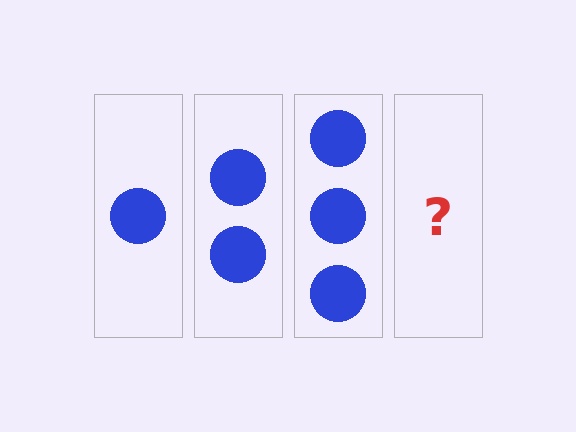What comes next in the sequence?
The next element should be 4 circles.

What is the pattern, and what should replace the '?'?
The pattern is that each step adds one more circle. The '?' should be 4 circles.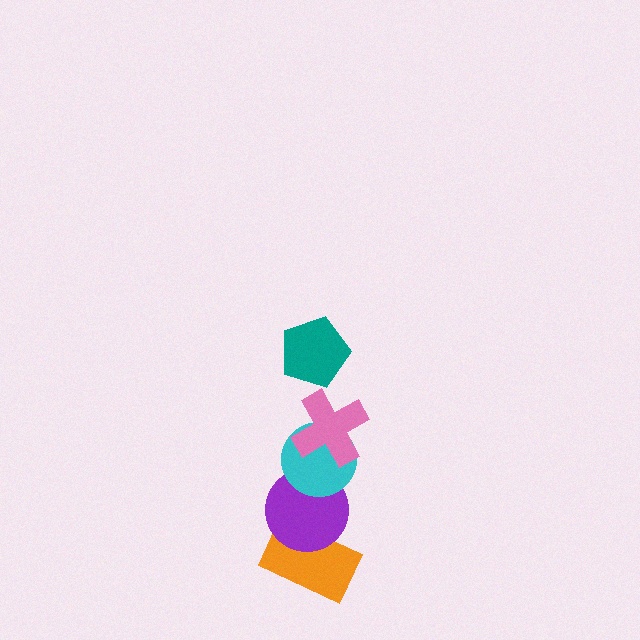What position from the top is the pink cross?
The pink cross is 2nd from the top.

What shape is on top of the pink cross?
The teal pentagon is on top of the pink cross.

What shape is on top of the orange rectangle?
The purple circle is on top of the orange rectangle.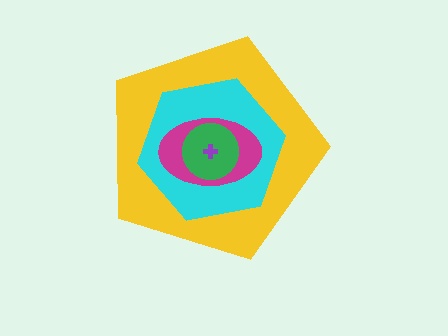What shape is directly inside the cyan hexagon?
The magenta ellipse.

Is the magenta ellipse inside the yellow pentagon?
Yes.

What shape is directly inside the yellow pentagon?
The cyan hexagon.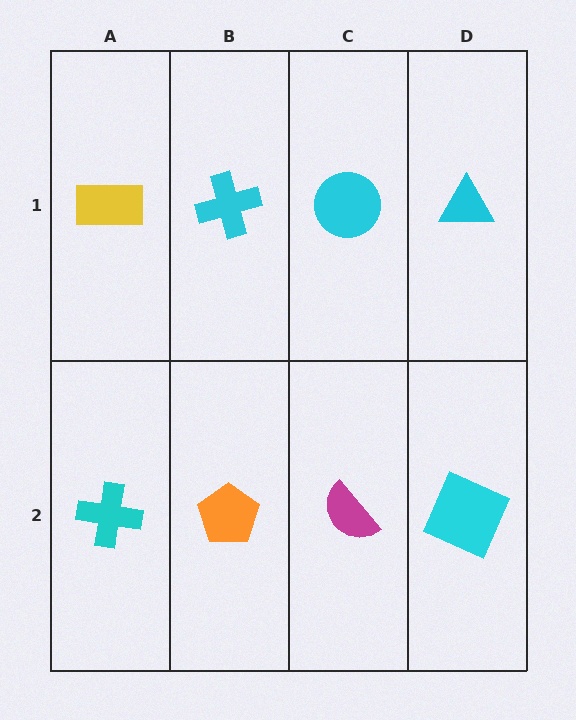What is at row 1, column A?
A yellow rectangle.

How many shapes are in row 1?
4 shapes.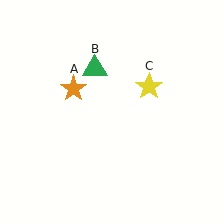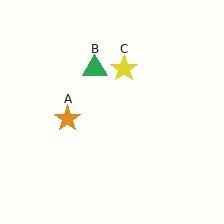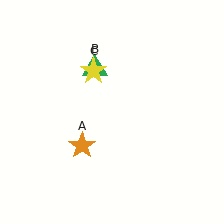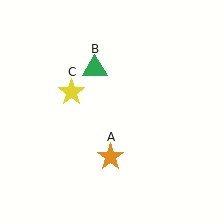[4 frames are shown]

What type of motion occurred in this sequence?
The orange star (object A), yellow star (object C) rotated counterclockwise around the center of the scene.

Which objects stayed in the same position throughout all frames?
Green triangle (object B) remained stationary.